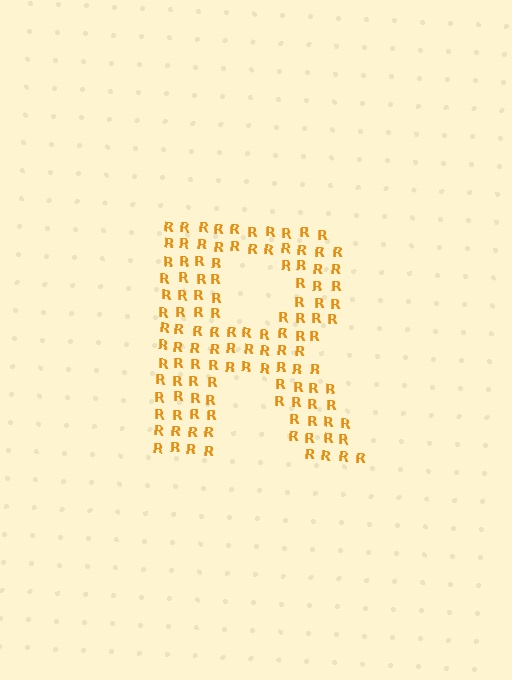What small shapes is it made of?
It is made of small letter R's.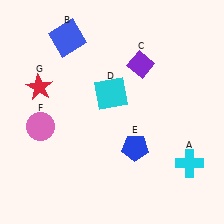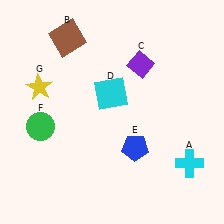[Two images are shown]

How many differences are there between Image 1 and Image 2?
There are 3 differences between the two images.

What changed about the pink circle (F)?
In Image 1, F is pink. In Image 2, it changed to green.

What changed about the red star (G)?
In Image 1, G is red. In Image 2, it changed to yellow.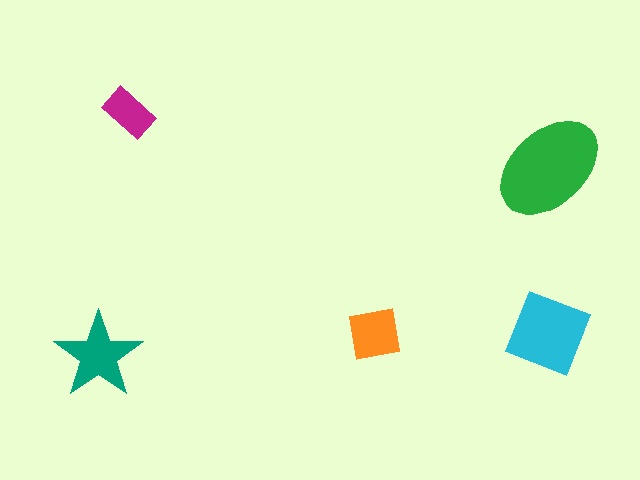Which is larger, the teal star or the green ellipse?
The green ellipse.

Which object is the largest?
The green ellipse.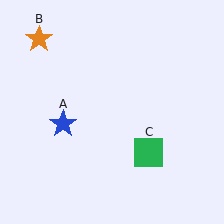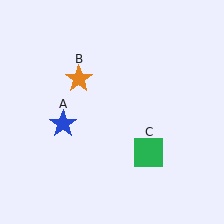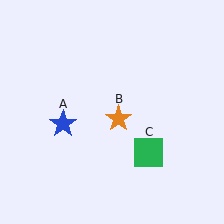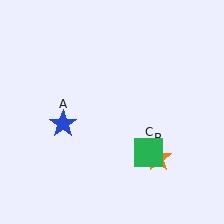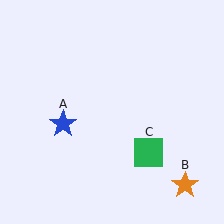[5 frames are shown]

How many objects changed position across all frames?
1 object changed position: orange star (object B).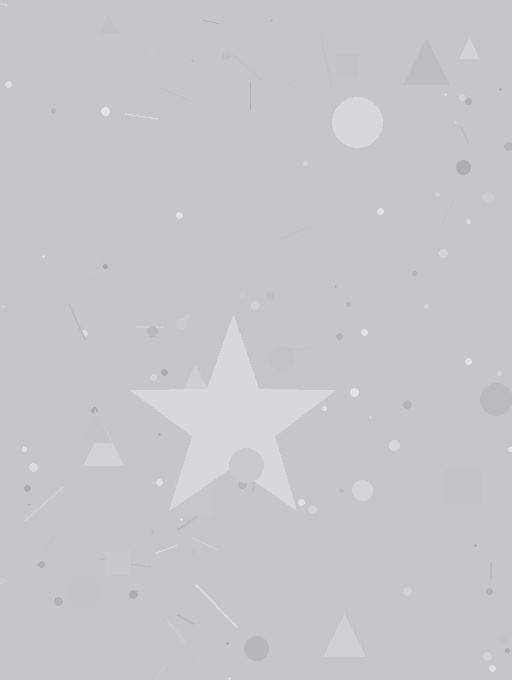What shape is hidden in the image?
A star is hidden in the image.